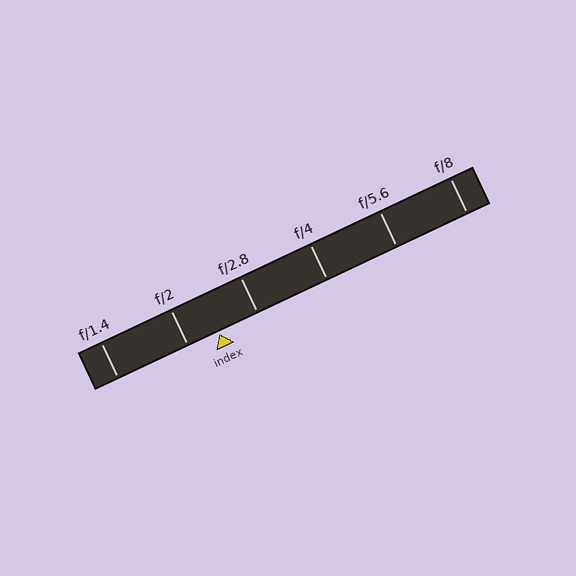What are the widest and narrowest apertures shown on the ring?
The widest aperture shown is f/1.4 and the narrowest is f/8.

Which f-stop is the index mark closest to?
The index mark is closest to f/2.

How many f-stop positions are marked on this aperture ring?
There are 6 f-stop positions marked.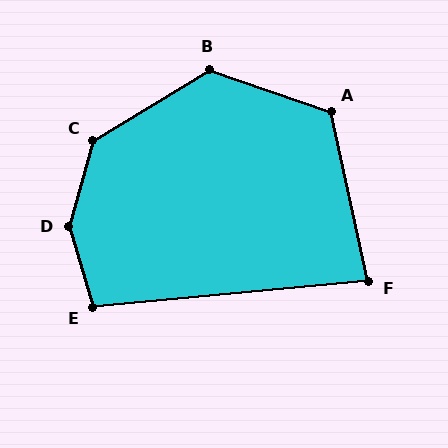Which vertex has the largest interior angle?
D, at approximately 148 degrees.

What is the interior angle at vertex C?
Approximately 137 degrees (obtuse).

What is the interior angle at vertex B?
Approximately 129 degrees (obtuse).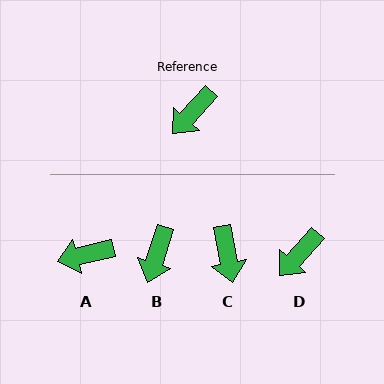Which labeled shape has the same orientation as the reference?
D.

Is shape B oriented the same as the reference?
No, it is off by about 24 degrees.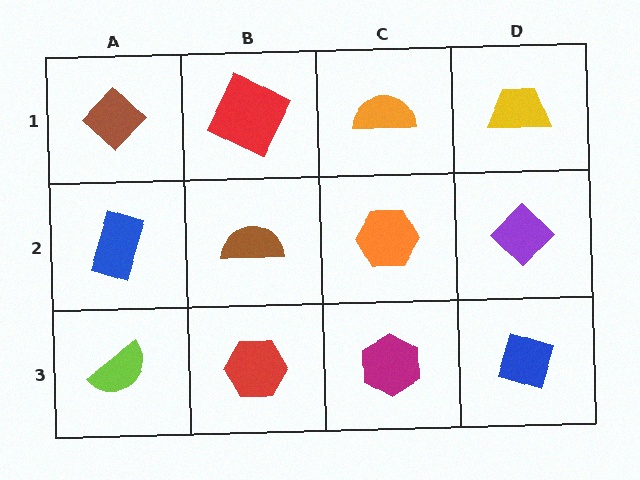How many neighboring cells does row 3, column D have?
2.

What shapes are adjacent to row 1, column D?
A purple diamond (row 2, column D), an orange semicircle (row 1, column C).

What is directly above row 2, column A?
A brown diamond.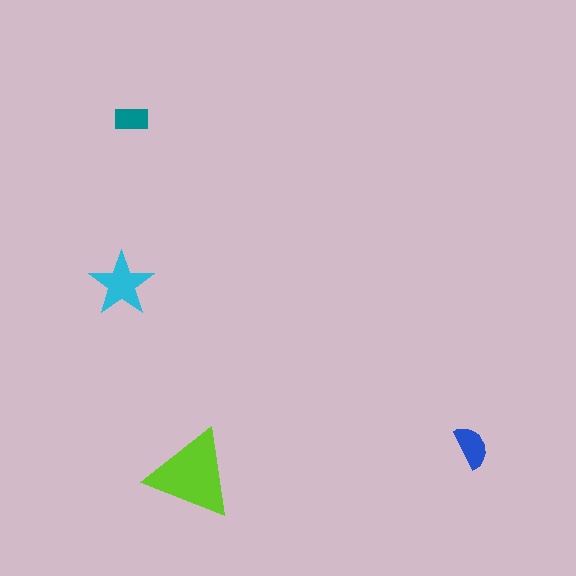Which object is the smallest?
The teal rectangle.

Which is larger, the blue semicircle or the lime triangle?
The lime triangle.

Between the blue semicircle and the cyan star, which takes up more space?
The cyan star.